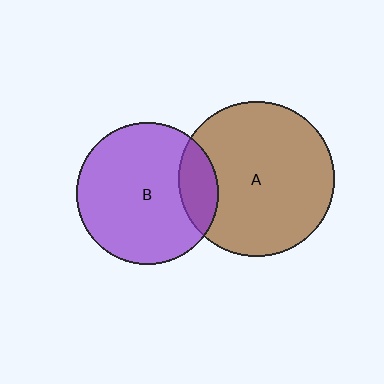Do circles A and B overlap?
Yes.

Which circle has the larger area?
Circle A (brown).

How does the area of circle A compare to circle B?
Approximately 1.2 times.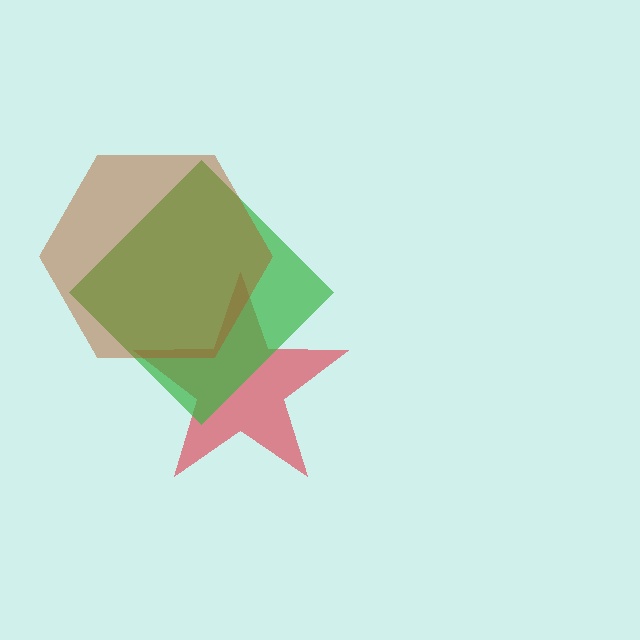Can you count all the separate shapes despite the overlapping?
Yes, there are 3 separate shapes.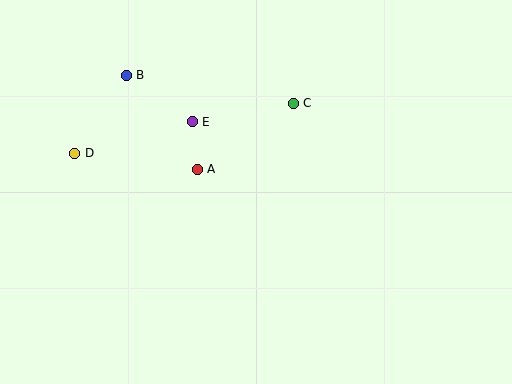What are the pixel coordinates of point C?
Point C is at (293, 103).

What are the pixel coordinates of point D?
Point D is at (75, 153).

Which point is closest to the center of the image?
Point A at (197, 169) is closest to the center.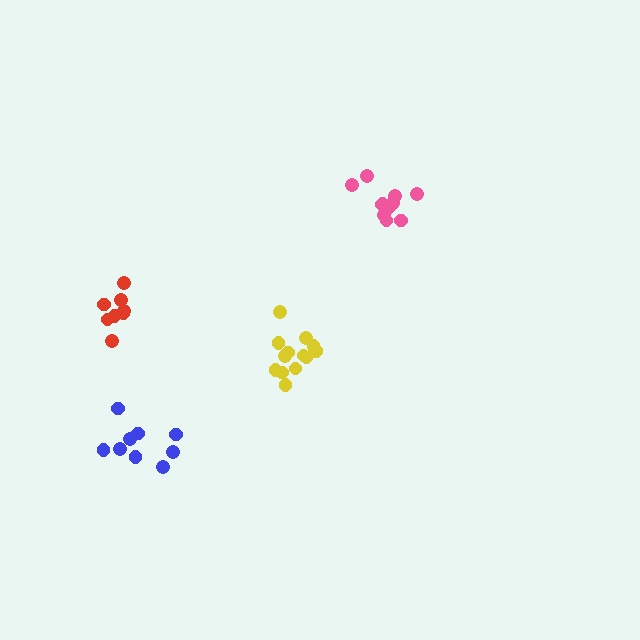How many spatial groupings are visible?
There are 4 spatial groupings.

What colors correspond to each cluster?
The clusters are colored: red, blue, pink, yellow.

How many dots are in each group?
Group 1: 8 dots, Group 2: 9 dots, Group 3: 12 dots, Group 4: 14 dots (43 total).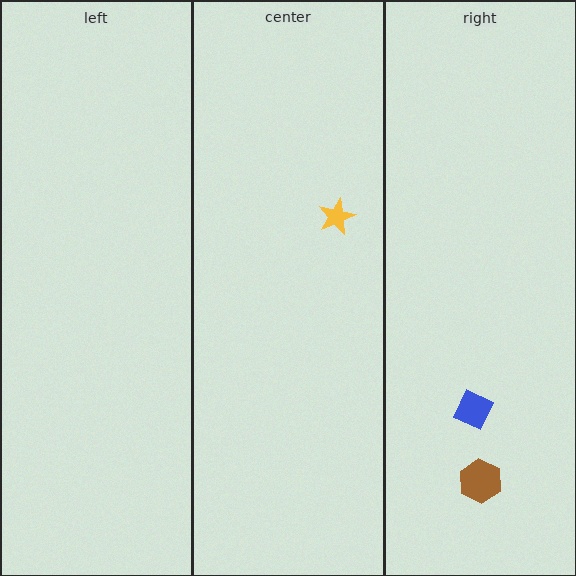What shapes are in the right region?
The blue diamond, the brown hexagon.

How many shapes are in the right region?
2.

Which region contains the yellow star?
The center region.